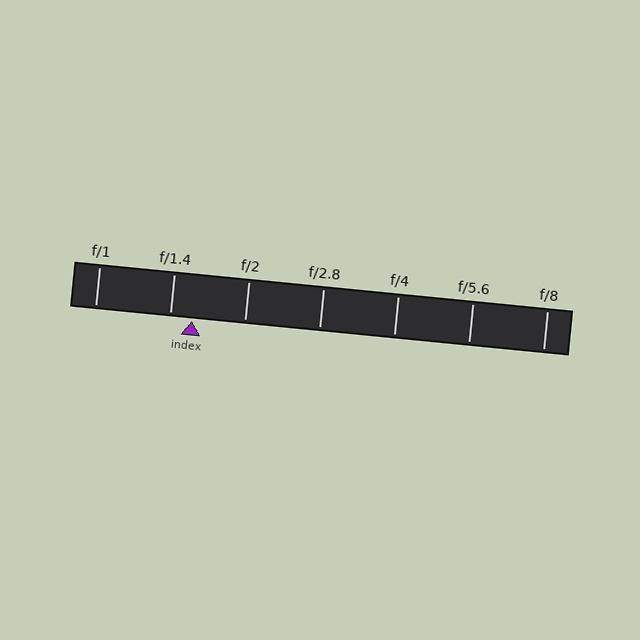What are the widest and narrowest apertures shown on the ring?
The widest aperture shown is f/1 and the narrowest is f/8.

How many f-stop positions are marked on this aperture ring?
There are 7 f-stop positions marked.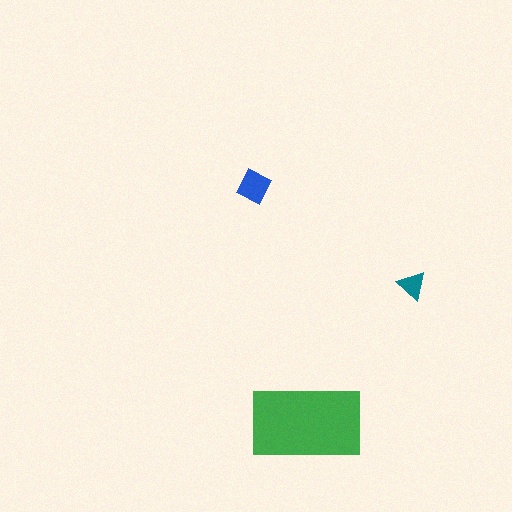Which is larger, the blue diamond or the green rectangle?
The green rectangle.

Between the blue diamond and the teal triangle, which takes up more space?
The blue diamond.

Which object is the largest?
The green rectangle.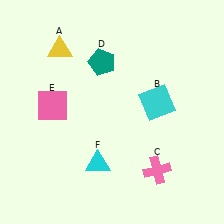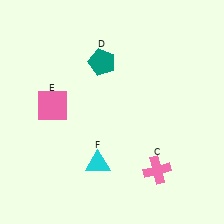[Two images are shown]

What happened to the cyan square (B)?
The cyan square (B) was removed in Image 2. It was in the top-right area of Image 1.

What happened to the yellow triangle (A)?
The yellow triangle (A) was removed in Image 2. It was in the top-left area of Image 1.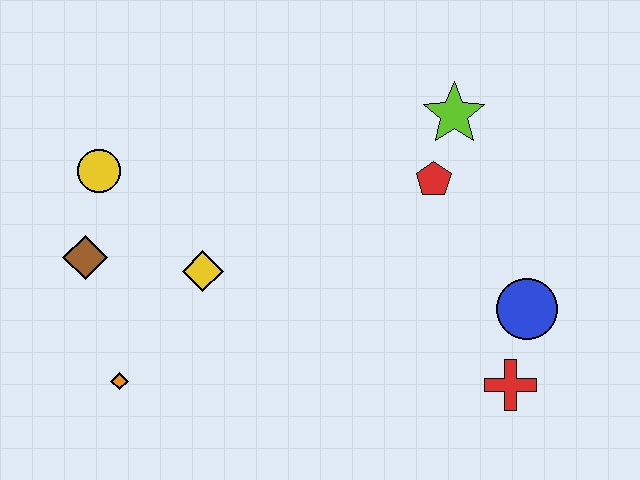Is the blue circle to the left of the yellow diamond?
No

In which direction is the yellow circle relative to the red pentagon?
The yellow circle is to the left of the red pentagon.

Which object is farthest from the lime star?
The orange diamond is farthest from the lime star.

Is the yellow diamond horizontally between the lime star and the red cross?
No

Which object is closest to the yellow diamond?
The brown diamond is closest to the yellow diamond.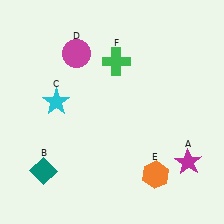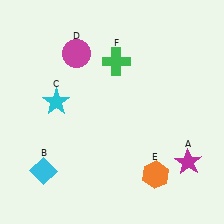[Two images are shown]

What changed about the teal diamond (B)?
In Image 1, B is teal. In Image 2, it changed to cyan.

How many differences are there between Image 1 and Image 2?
There is 1 difference between the two images.